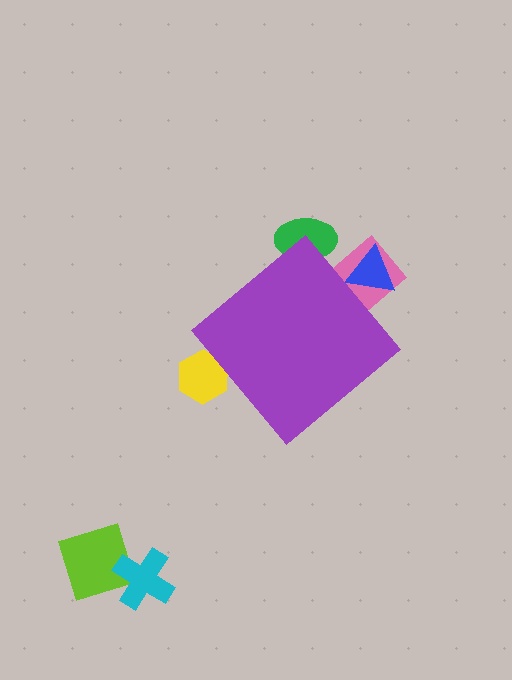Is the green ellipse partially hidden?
Yes, the green ellipse is partially hidden behind the purple diamond.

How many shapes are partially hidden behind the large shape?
4 shapes are partially hidden.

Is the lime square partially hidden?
No, the lime square is fully visible.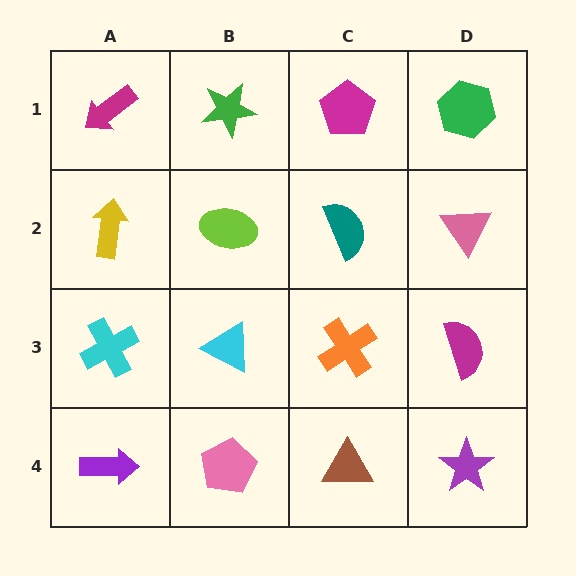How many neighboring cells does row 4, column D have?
2.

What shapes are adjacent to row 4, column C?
An orange cross (row 3, column C), a pink pentagon (row 4, column B), a purple star (row 4, column D).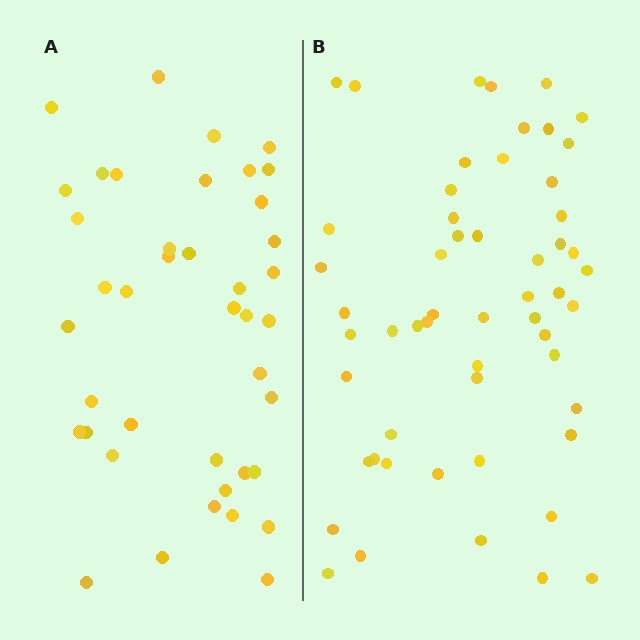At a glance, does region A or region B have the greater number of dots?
Region B (the right region) has more dots.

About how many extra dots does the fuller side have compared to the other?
Region B has approximately 15 more dots than region A.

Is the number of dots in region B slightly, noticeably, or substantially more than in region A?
Region B has noticeably more, but not dramatically so. The ratio is roughly 1.3 to 1.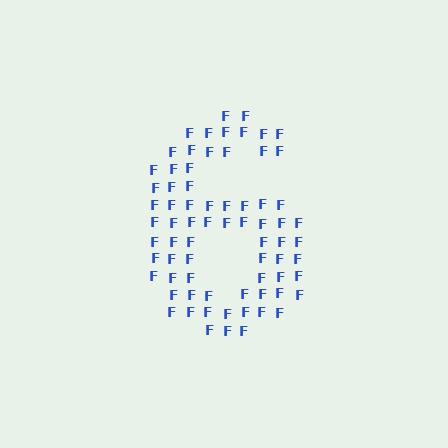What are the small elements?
The small elements are letter F's.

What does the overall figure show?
The overall figure shows the digit 6.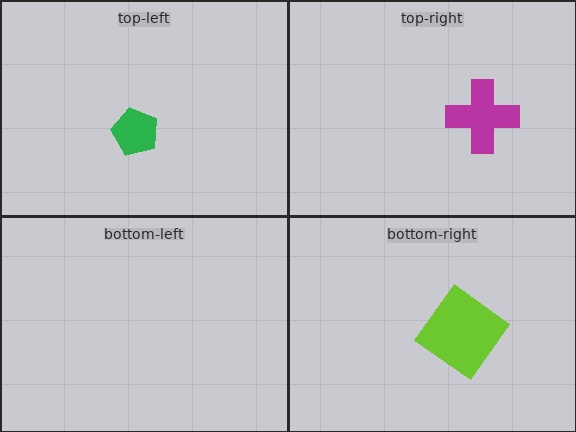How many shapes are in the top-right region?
1.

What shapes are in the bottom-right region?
The lime diamond.